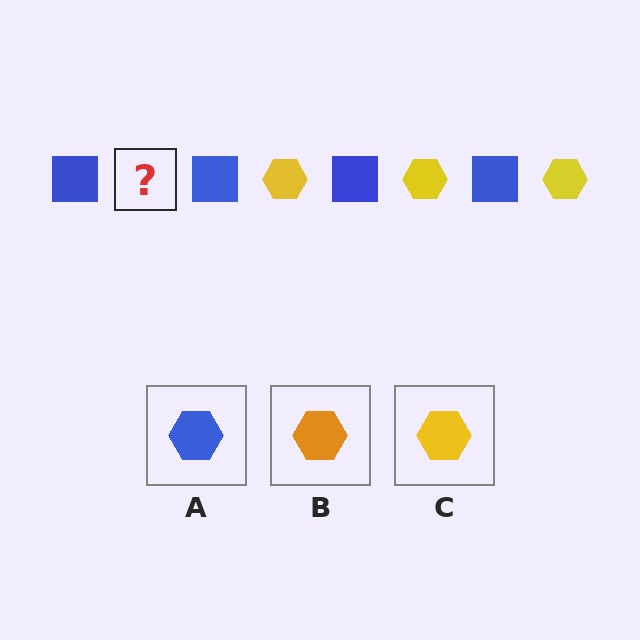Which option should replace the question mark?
Option C.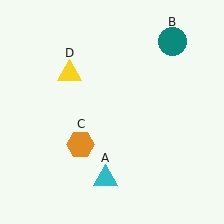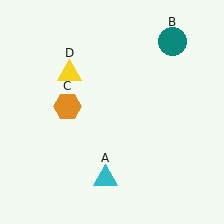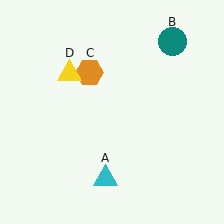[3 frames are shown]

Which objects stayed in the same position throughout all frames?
Cyan triangle (object A) and teal circle (object B) and yellow triangle (object D) remained stationary.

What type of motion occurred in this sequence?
The orange hexagon (object C) rotated clockwise around the center of the scene.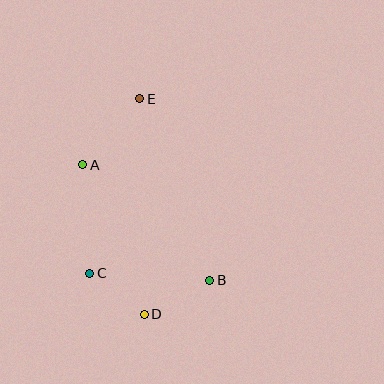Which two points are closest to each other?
Points C and D are closest to each other.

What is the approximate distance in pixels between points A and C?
The distance between A and C is approximately 109 pixels.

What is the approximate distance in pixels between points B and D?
The distance between B and D is approximately 74 pixels.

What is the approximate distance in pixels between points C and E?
The distance between C and E is approximately 181 pixels.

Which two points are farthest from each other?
Points D and E are farthest from each other.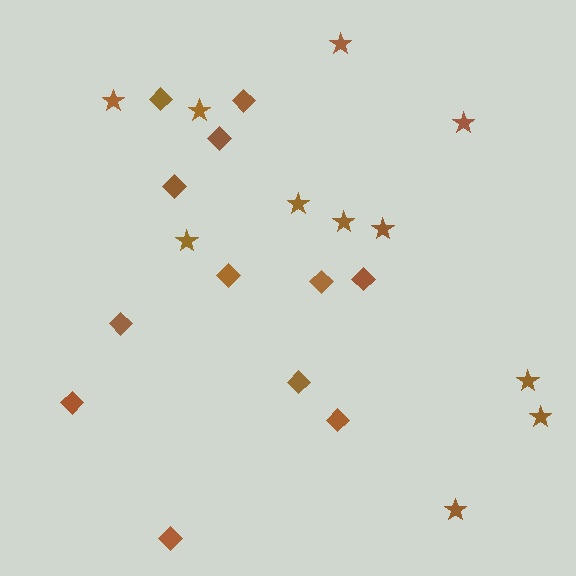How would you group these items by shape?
There are 2 groups: one group of stars (11) and one group of diamonds (12).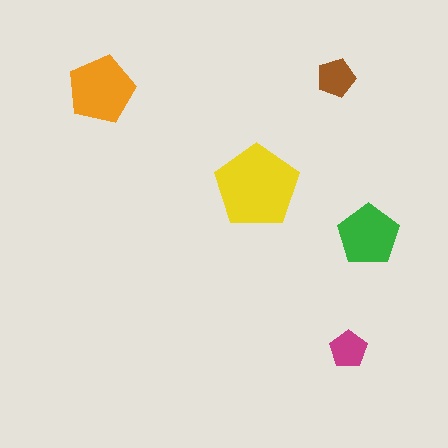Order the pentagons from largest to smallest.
the yellow one, the orange one, the green one, the brown one, the magenta one.